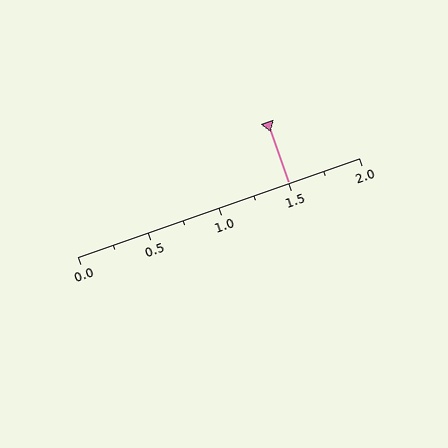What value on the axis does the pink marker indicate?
The marker indicates approximately 1.5.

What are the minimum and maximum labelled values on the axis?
The axis runs from 0.0 to 2.0.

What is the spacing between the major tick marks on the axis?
The major ticks are spaced 0.5 apart.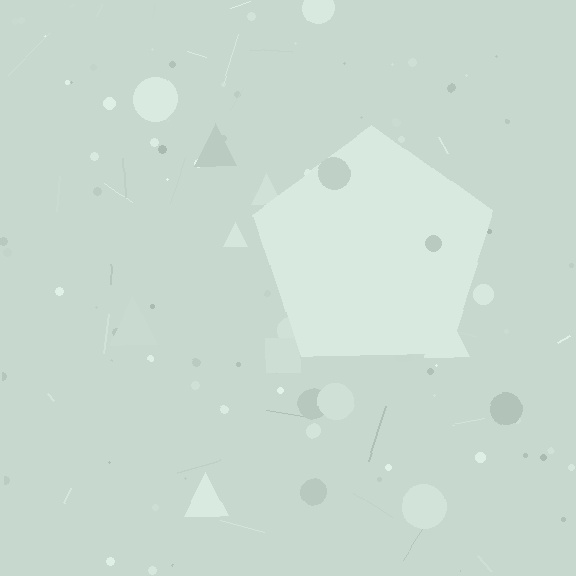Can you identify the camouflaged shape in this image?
The camouflaged shape is a pentagon.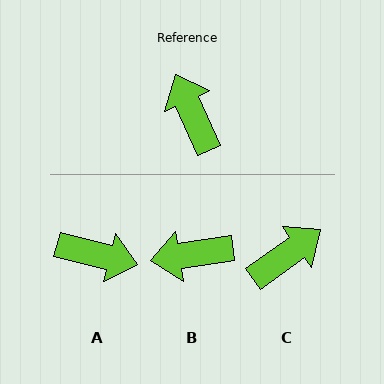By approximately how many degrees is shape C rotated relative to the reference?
Approximately 78 degrees clockwise.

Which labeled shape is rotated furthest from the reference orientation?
A, about 128 degrees away.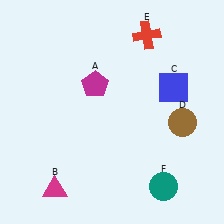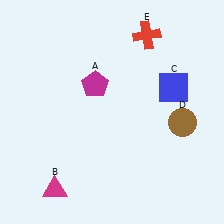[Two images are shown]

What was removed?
The teal circle (F) was removed in Image 2.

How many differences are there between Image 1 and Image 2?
There is 1 difference between the two images.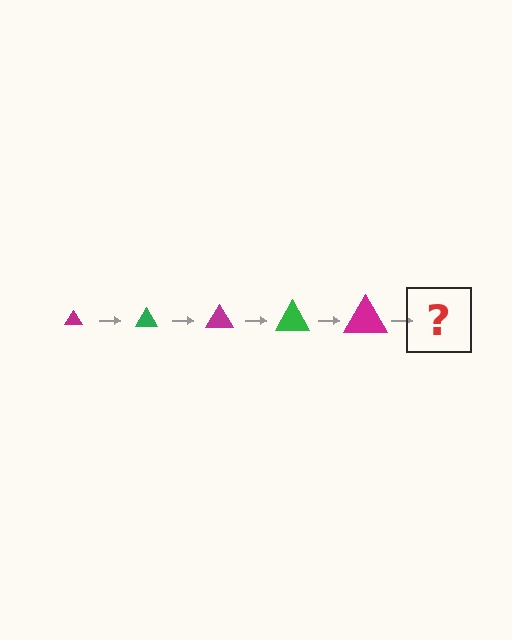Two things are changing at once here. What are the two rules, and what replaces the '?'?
The two rules are that the triangle grows larger each step and the color cycles through magenta and green. The '?' should be a green triangle, larger than the previous one.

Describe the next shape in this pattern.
It should be a green triangle, larger than the previous one.